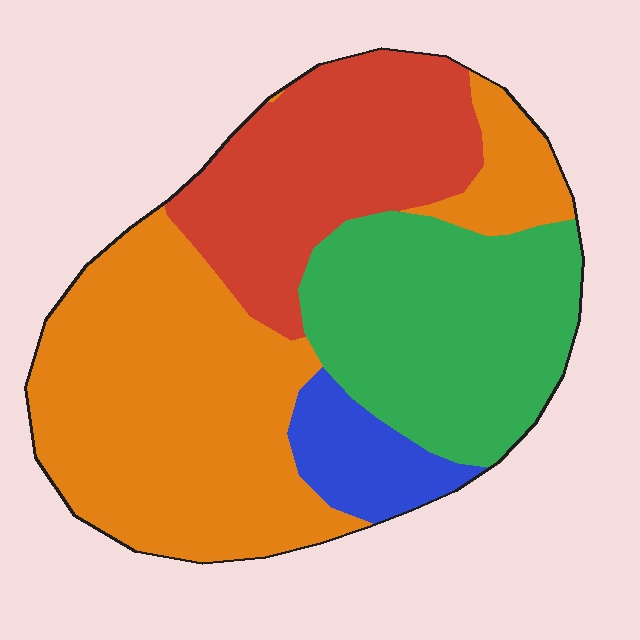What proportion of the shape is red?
Red takes up about one quarter (1/4) of the shape.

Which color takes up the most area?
Orange, at roughly 40%.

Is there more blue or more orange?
Orange.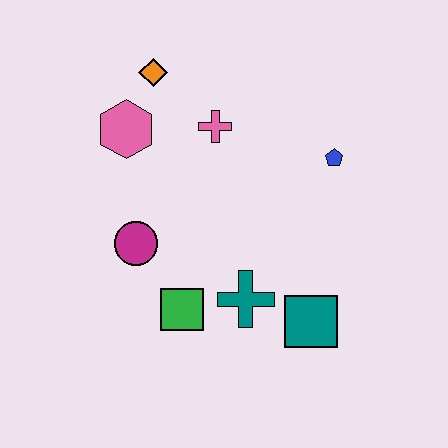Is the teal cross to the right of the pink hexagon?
Yes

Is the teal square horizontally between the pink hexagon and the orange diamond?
No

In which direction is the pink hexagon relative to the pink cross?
The pink hexagon is to the left of the pink cross.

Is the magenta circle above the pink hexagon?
No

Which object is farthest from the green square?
The orange diamond is farthest from the green square.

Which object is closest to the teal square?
The teal cross is closest to the teal square.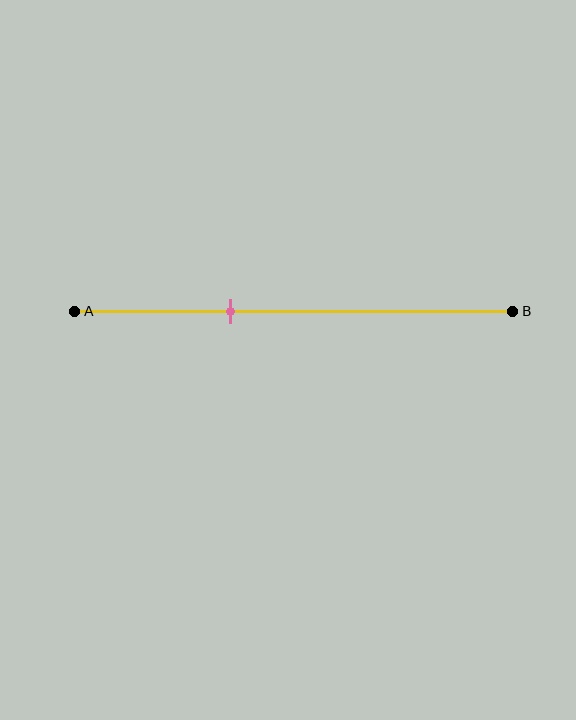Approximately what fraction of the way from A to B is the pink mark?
The pink mark is approximately 35% of the way from A to B.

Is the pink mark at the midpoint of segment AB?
No, the mark is at about 35% from A, not at the 50% midpoint.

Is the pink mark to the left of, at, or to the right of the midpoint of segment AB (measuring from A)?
The pink mark is to the left of the midpoint of segment AB.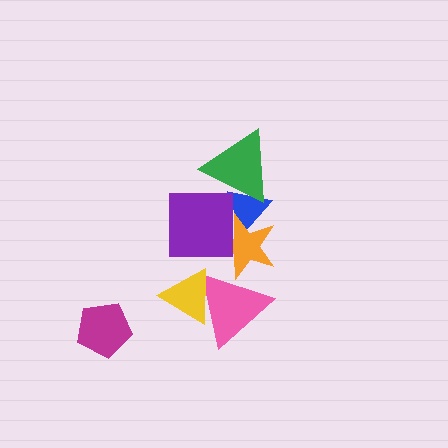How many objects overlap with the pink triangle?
2 objects overlap with the pink triangle.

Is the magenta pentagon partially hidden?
No, no other shape covers it.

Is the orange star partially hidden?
Yes, it is partially covered by another shape.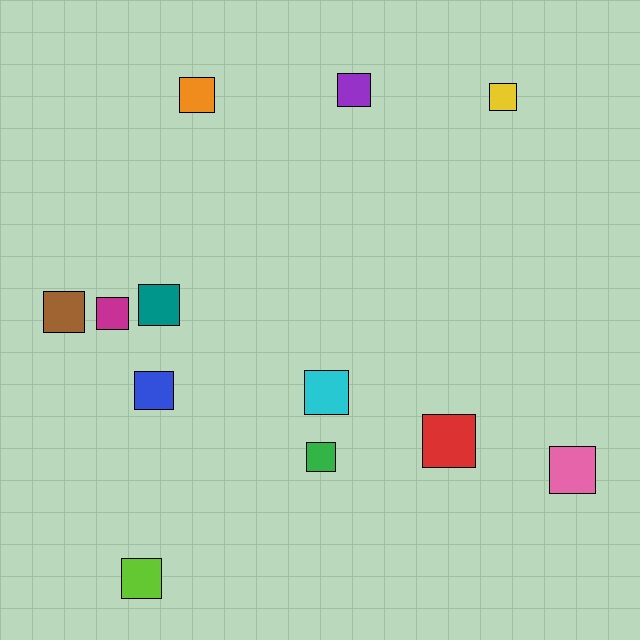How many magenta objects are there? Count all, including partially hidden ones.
There is 1 magenta object.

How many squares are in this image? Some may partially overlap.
There are 12 squares.